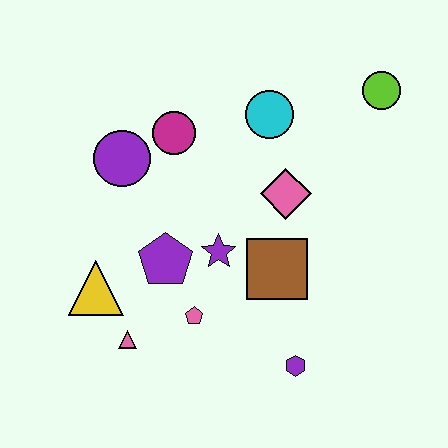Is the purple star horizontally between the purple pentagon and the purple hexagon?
Yes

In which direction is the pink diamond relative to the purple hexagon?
The pink diamond is above the purple hexagon.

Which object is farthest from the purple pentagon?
The lime circle is farthest from the purple pentagon.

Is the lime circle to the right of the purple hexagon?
Yes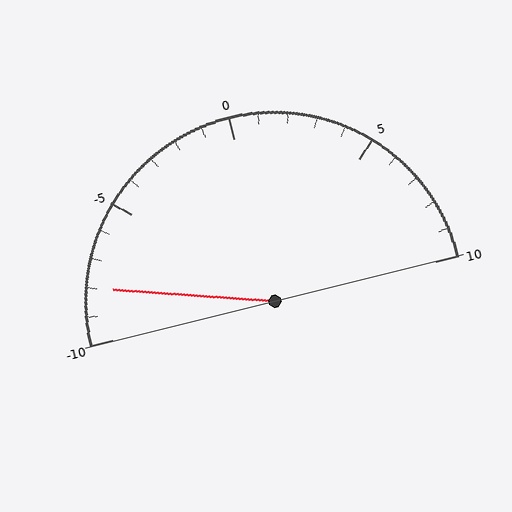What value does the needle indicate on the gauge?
The needle indicates approximately -8.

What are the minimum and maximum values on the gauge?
The gauge ranges from -10 to 10.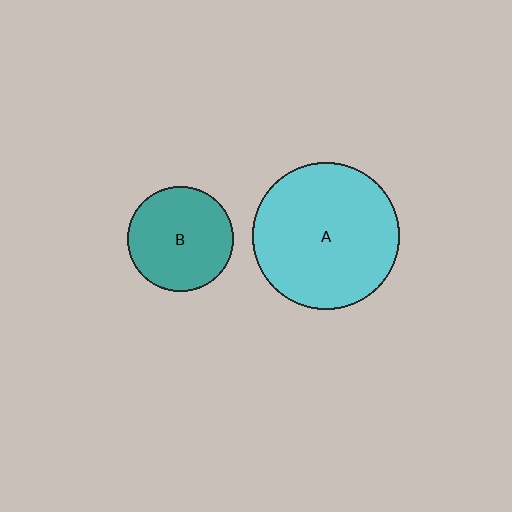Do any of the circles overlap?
No, none of the circles overlap.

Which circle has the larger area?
Circle A (cyan).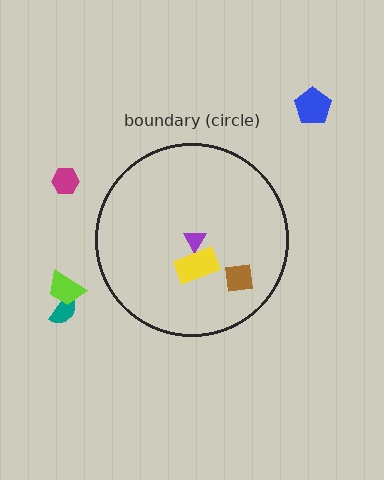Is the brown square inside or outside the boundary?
Inside.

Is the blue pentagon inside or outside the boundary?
Outside.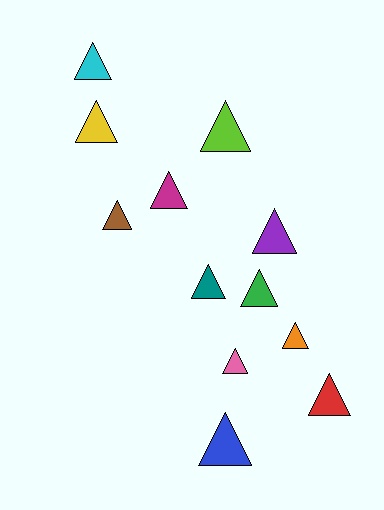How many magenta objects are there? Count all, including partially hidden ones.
There is 1 magenta object.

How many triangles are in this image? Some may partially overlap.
There are 12 triangles.